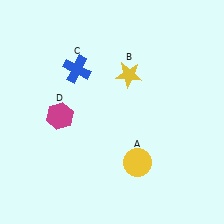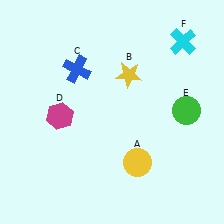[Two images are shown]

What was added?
A green circle (E), a cyan cross (F) were added in Image 2.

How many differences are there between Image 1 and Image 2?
There are 2 differences between the two images.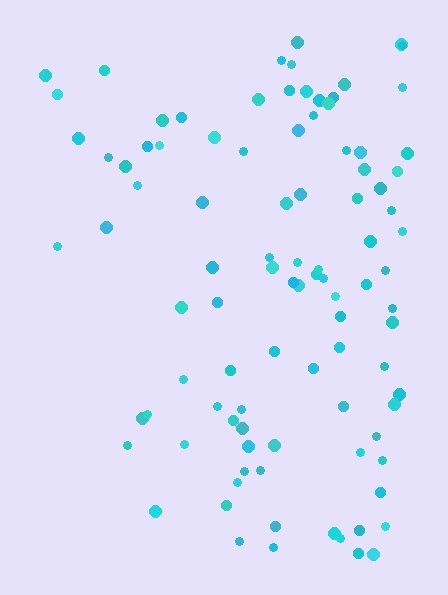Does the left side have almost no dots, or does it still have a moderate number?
Still a moderate number, just noticeably fewer than the right.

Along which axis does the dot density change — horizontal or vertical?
Horizontal.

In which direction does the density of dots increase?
From left to right, with the right side densest.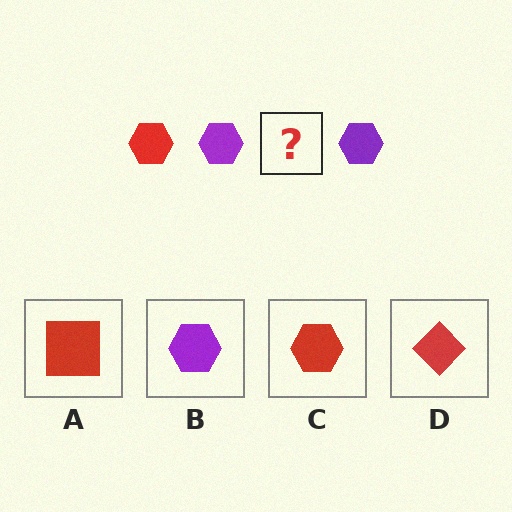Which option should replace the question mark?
Option C.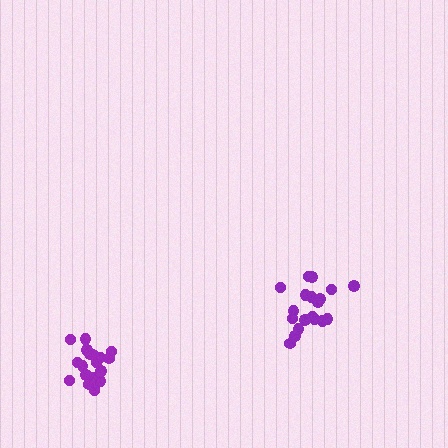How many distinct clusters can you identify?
There are 2 distinct clusters.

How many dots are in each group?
Group 1: 19 dots, Group 2: 19 dots (38 total).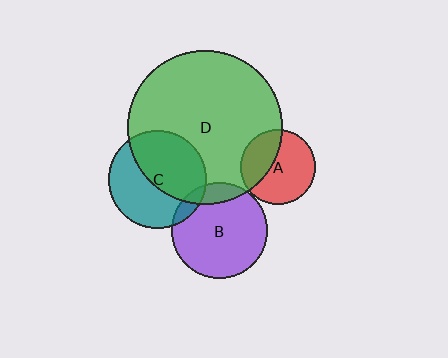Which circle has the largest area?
Circle D (green).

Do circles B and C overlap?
Yes.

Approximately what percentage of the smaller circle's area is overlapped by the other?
Approximately 10%.